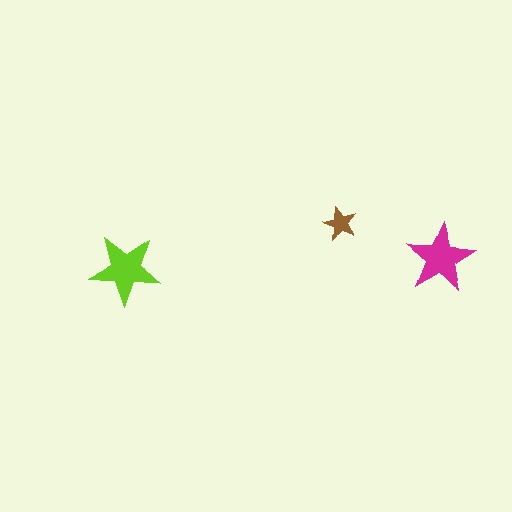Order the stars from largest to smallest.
the lime one, the magenta one, the brown one.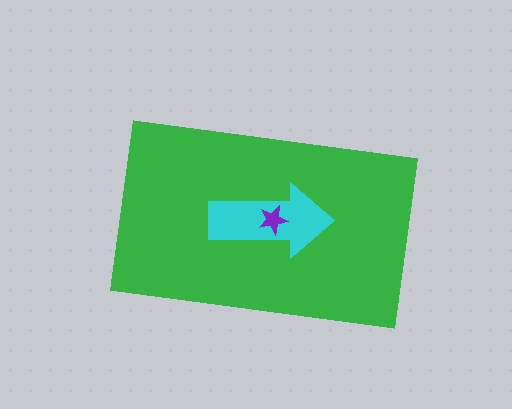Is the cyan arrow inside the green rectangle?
Yes.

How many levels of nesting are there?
3.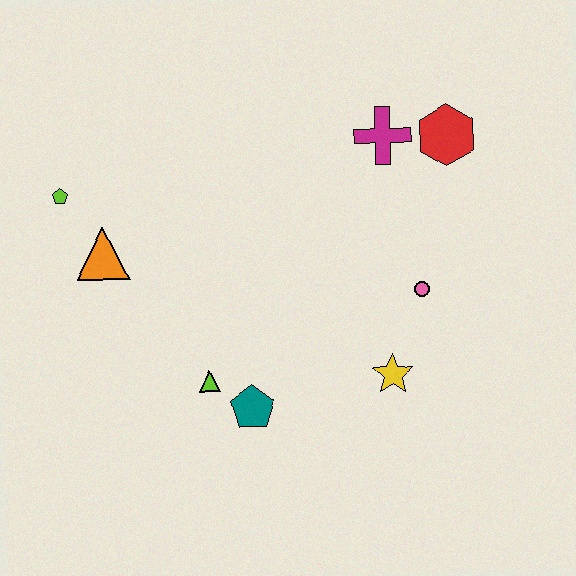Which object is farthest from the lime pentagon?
The red hexagon is farthest from the lime pentagon.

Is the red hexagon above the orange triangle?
Yes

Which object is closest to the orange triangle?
The lime pentagon is closest to the orange triangle.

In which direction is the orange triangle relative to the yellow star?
The orange triangle is to the left of the yellow star.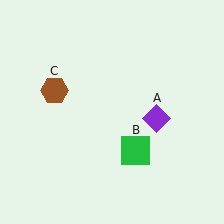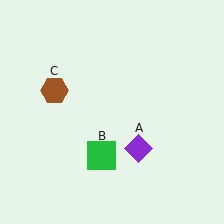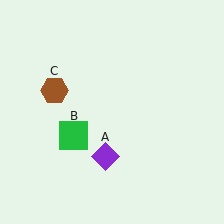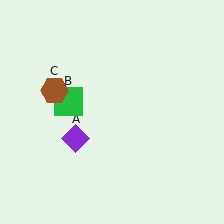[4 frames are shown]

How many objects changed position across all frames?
2 objects changed position: purple diamond (object A), green square (object B).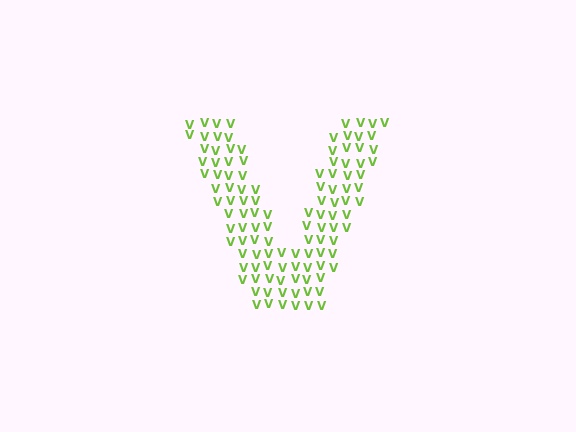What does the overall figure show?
The overall figure shows the letter V.